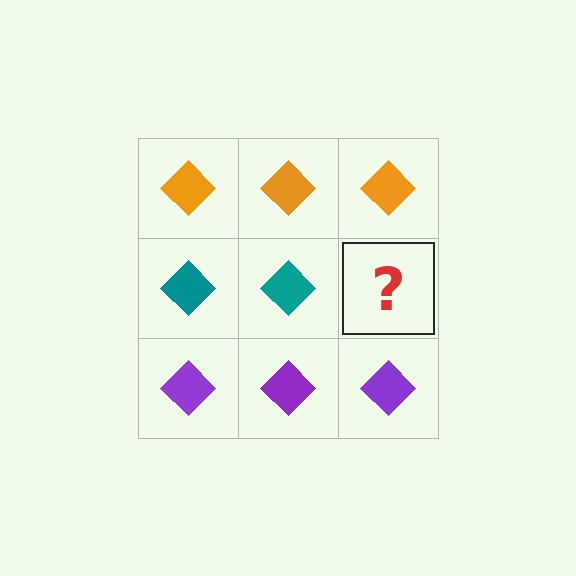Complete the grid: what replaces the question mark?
The question mark should be replaced with a teal diamond.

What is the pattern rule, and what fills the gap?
The rule is that each row has a consistent color. The gap should be filled with a teal diamond.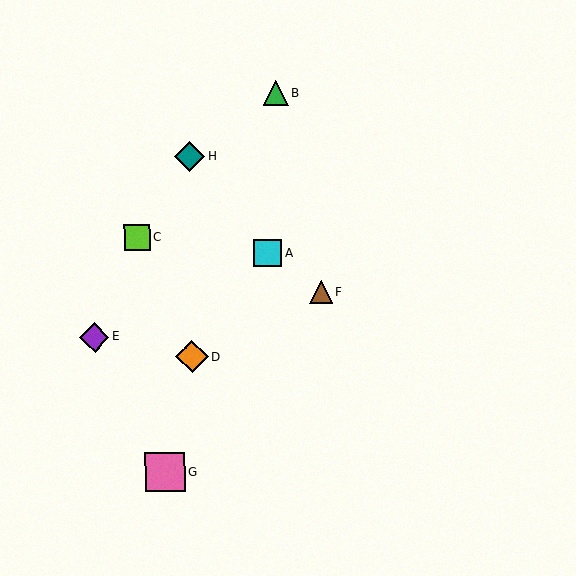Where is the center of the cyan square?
The center of the cyan square is at (267, 253).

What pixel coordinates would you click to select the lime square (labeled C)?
Click at (137, 238) to select the lime square C.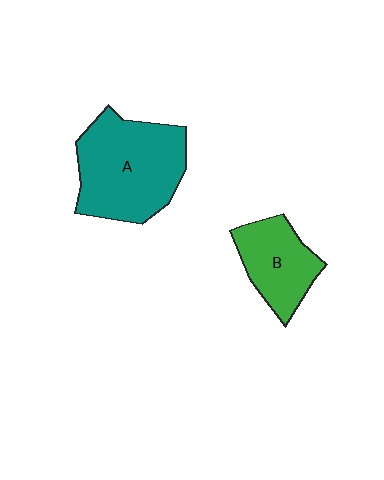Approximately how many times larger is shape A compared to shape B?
Approximately 1.7 times.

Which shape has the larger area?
Shape A (teal).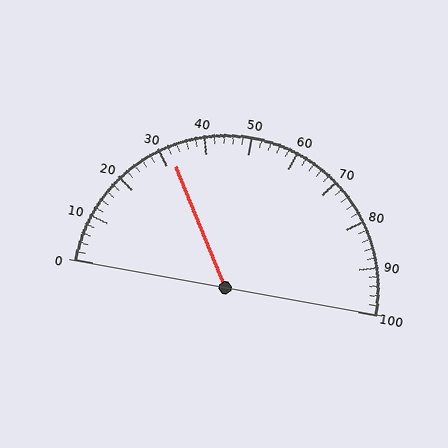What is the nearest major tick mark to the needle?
The nearest major tick mark is 30.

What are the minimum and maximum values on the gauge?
The gauge ranges from 0 to 100.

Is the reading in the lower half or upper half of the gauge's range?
The reading is in the lower half of the range (0 to 100).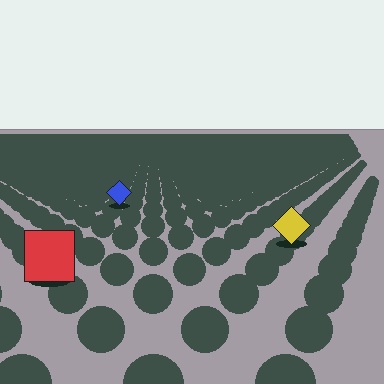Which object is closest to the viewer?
The red square is closest. The texture marks near it are larger and more spread out.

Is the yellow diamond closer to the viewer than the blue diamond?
Yes. The yellow diamond is closer — you can tell from the texture gradient: the ground texture is coarser near it.